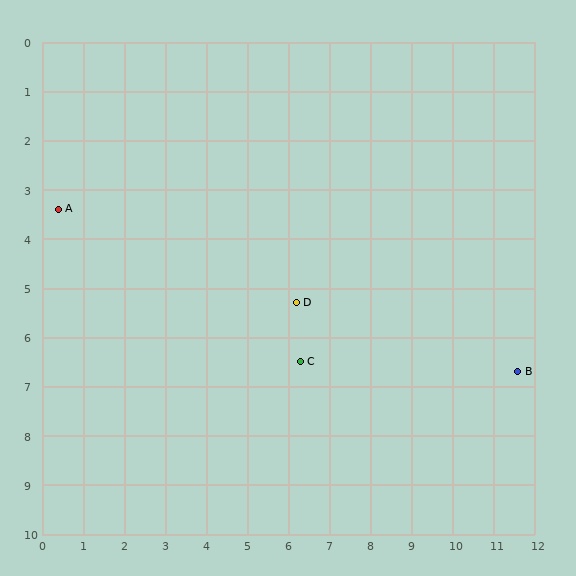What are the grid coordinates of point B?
Point B is at approximately (11.6, 6.7).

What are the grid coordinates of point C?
Point C is at approximately (6.3, 6.5).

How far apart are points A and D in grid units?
Points A and D are about 6.1 grid units apart.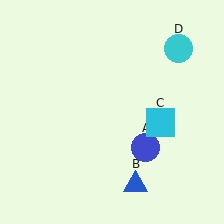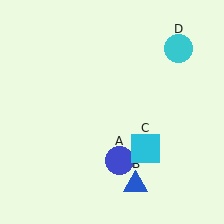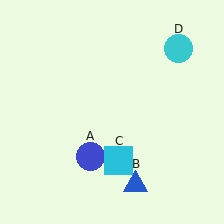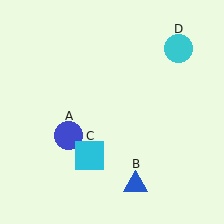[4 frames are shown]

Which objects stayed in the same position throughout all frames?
Blue triangle (object B) and cyan circle (object D) remained stationary.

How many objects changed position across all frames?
2 objects changed position: blue circle (object A), cyan square (object C).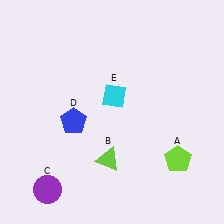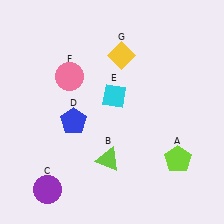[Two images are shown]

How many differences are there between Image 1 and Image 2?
There are 2 differences between the two images.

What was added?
A pink circle (F), a yellow diamond (G) were added in Image 2.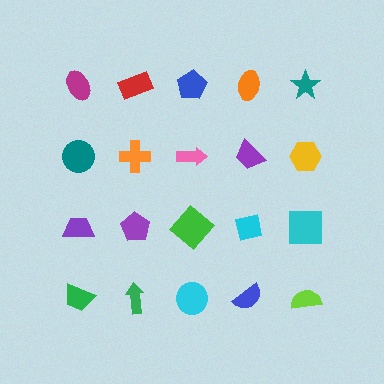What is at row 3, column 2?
A purple pentagon.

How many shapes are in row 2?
5 shapes.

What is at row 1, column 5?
A teal star.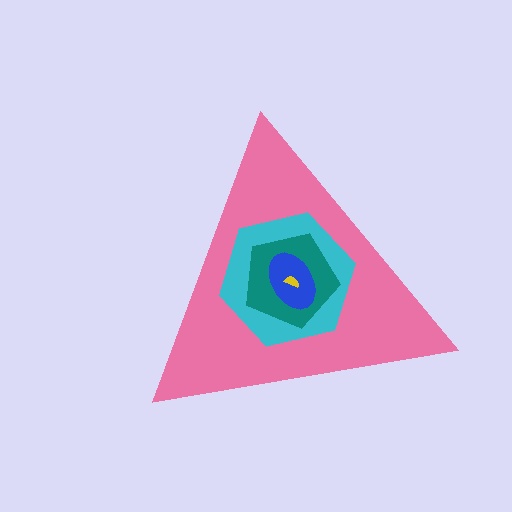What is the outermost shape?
The pink triangle.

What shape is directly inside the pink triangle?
The cyan hexagon.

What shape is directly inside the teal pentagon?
The blue ellipse.